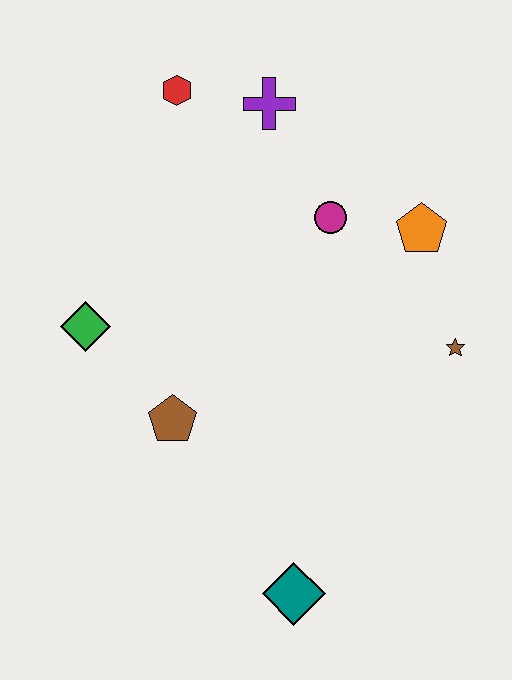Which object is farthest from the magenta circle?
The teal diamond is farthest from the magenta circle.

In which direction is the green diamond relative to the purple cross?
The green diamond is below the purple cross.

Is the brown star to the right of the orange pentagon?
Yes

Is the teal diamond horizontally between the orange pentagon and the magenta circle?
No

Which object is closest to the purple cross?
The red hexagon is closest to the purple cross.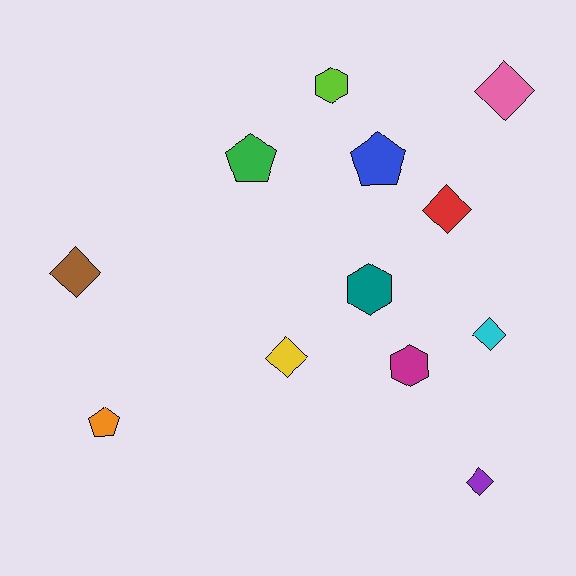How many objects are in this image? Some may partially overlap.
There are 12 objects.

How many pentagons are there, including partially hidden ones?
There are 3 pentagons.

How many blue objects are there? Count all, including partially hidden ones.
There is 1 blue object.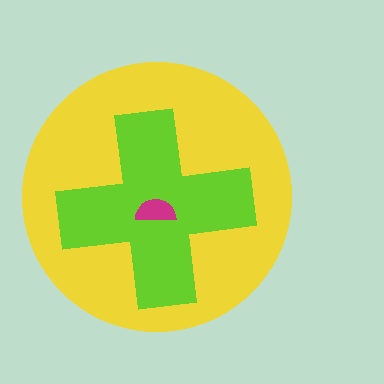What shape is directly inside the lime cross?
The magenta semicircle.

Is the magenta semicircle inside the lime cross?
Yes.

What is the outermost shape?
The yellow circle.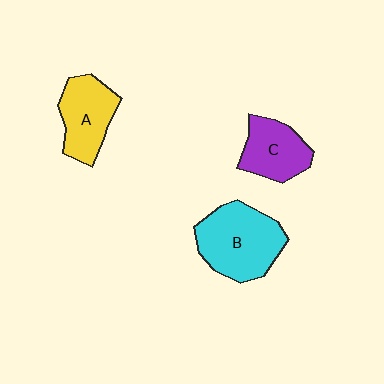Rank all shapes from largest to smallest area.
From largest to smallest: B (cyan), A (yellow), C (purple).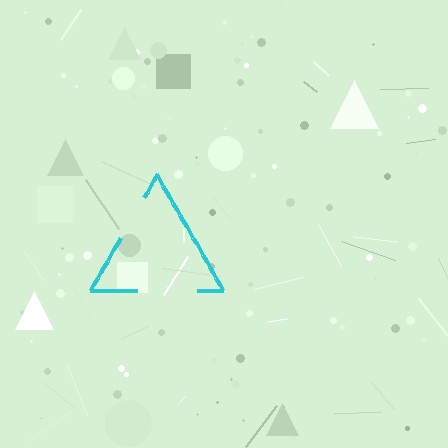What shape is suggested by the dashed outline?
The dashed outline suggests a triangle.